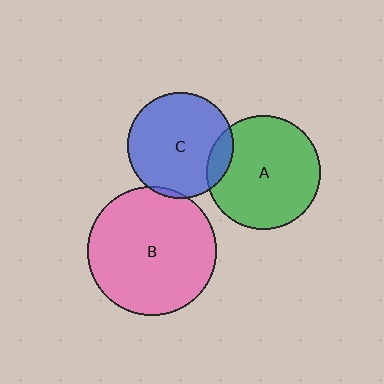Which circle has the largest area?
Circle B (pink).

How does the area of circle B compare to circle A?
Approximately 1.3 times.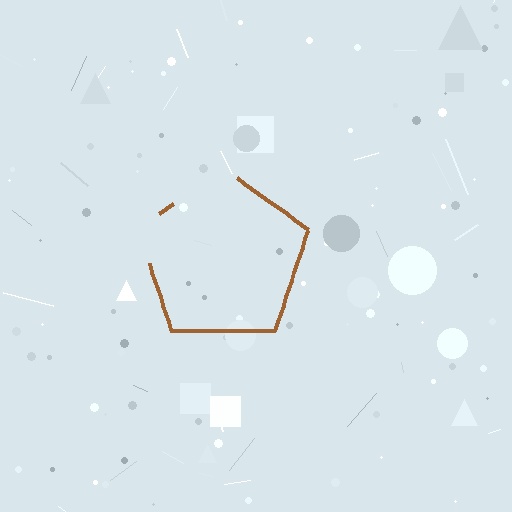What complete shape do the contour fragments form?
The contour fragments form a pentagon.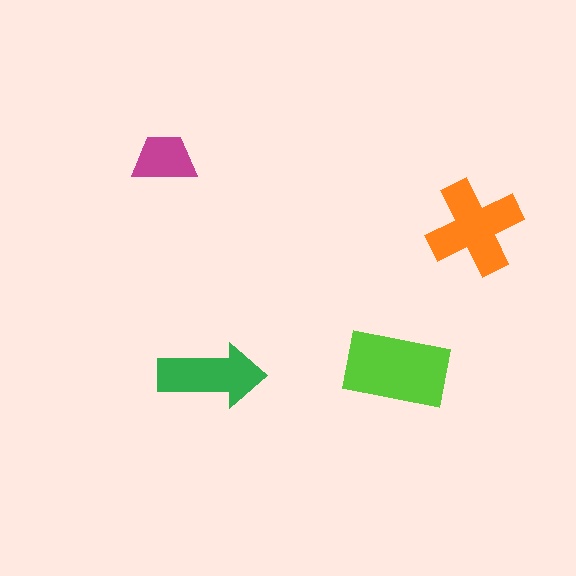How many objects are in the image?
There are 4 objects in the image.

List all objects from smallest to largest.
The magenta trapezoid, the green arrow, the orange cross, the lime rectangle.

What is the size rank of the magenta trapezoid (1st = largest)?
4th.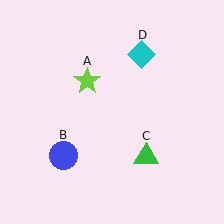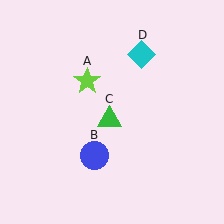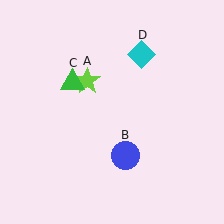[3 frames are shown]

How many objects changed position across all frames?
2 objects changed position: blue circle (object B), green triangle (object C).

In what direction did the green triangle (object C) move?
The green triangle (object C) moved up and to the left.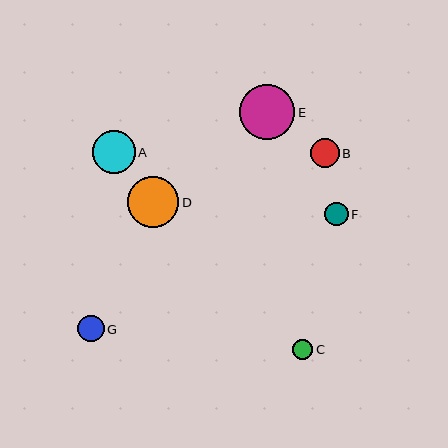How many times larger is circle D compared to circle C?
Circle D is approximately 2.6 times the size of circle C.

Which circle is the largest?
Circle E is the largest with a size of approximately 55 pixels.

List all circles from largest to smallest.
From largest to smallest: E, D, A, B, G, F, C.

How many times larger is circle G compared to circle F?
Circle G is approximately 1.1 times the size of circle F.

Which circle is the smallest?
Circle C is the smallest with a size of approximately 20 pixels.